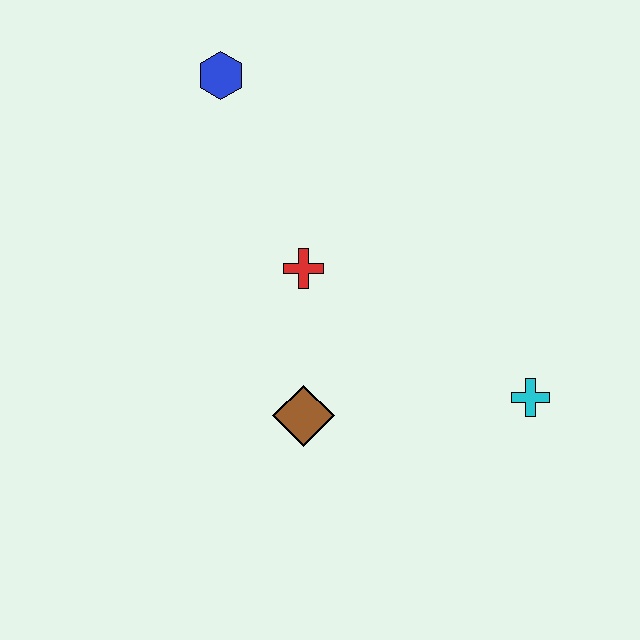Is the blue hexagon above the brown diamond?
Yes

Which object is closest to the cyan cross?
The brown diamond is closest to the cyan cross.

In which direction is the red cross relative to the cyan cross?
The red cross is to the left of the cyan cross.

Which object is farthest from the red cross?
The cyan cross is farthest from the red cross.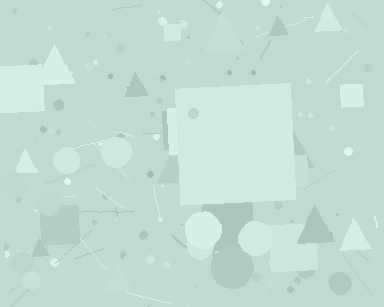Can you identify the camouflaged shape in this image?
The camouflaged shape is a square.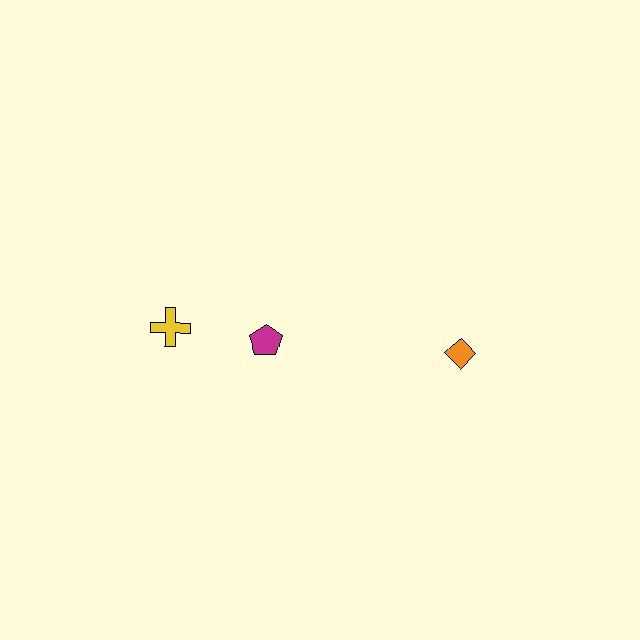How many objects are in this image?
There are 3 objects.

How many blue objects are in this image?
There are no blue objects.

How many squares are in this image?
There are no squares.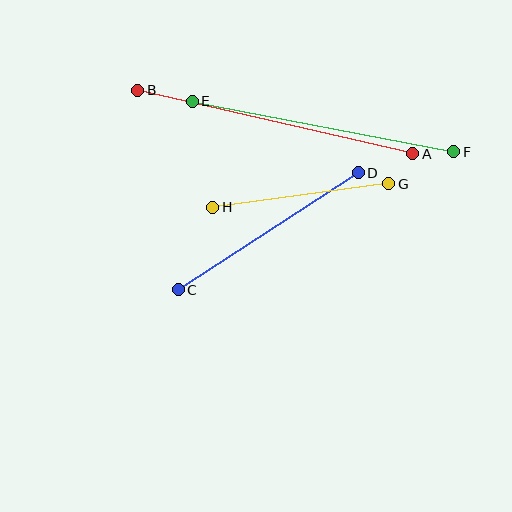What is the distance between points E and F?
The distance is approximately 266 pixels.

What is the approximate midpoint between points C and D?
The midpoint is at approximately (268, 231) pixels.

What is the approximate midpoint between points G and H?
The midpoint is at approximately (301, 196) pixels.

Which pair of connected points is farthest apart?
Points A and B are farthest apart.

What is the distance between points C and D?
The distance is approximately 215 pixels.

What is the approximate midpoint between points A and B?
The midpoint is at approximately (275, 122) pixels.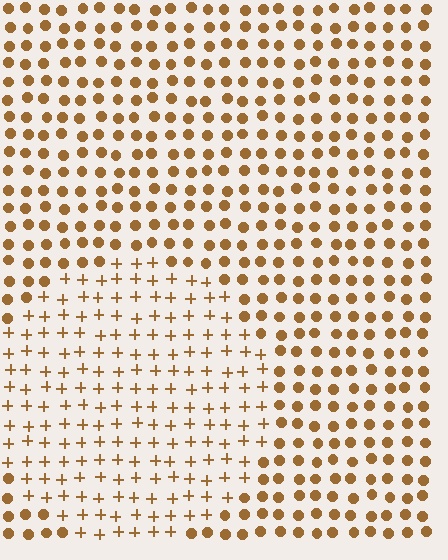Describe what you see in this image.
The image is filled with small brown elements arranged in a uniform grid. A circle-shaped region contains plus signs, while the surrounding area contains circles. The boundary is defined purely by the change in element shape.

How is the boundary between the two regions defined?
The boundary is defined by a change in element shape: plus signs inside vs. circles outside. All elements share the same color and spacing.